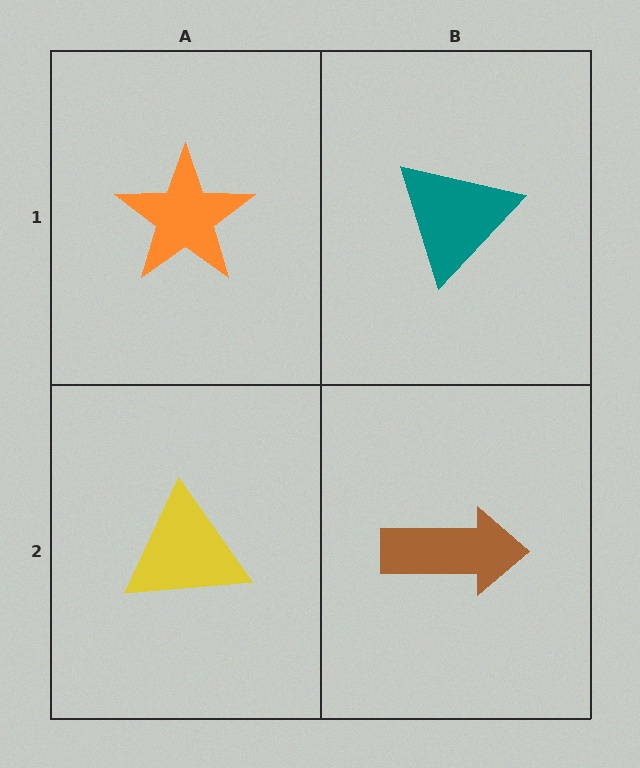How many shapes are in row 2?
2 shapes.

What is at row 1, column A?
An orange star.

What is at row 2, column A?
A yellow triangle.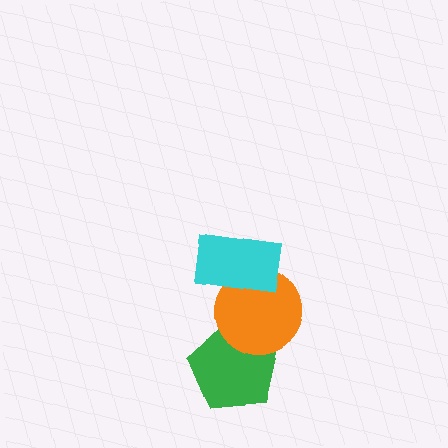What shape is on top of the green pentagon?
The orange circle is on top of the green pentagon.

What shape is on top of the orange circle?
The cyan rectangle is on top of the orange circle.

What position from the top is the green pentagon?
The green pentagon is 3rd from the top.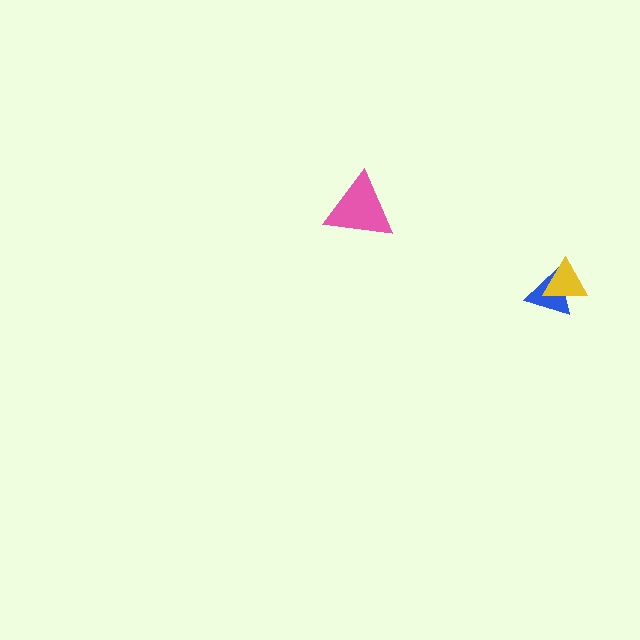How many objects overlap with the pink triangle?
0 objects overlap with the pink triangle.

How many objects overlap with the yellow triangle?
1 object overlaps with the yellow triangle.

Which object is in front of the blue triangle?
The yellow triangle is in front of the blue triangle.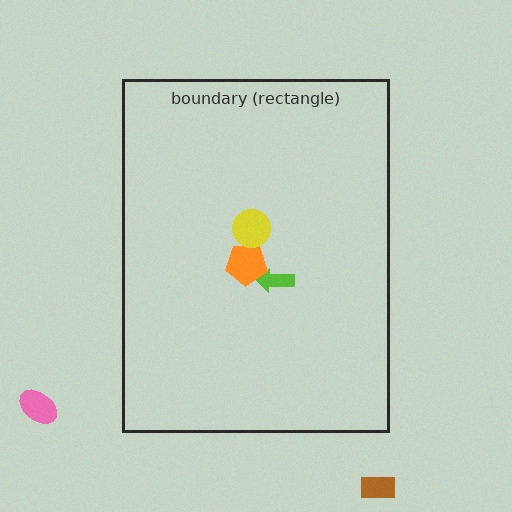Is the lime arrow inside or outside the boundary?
Inside.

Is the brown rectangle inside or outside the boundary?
Outside.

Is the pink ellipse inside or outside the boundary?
Outside.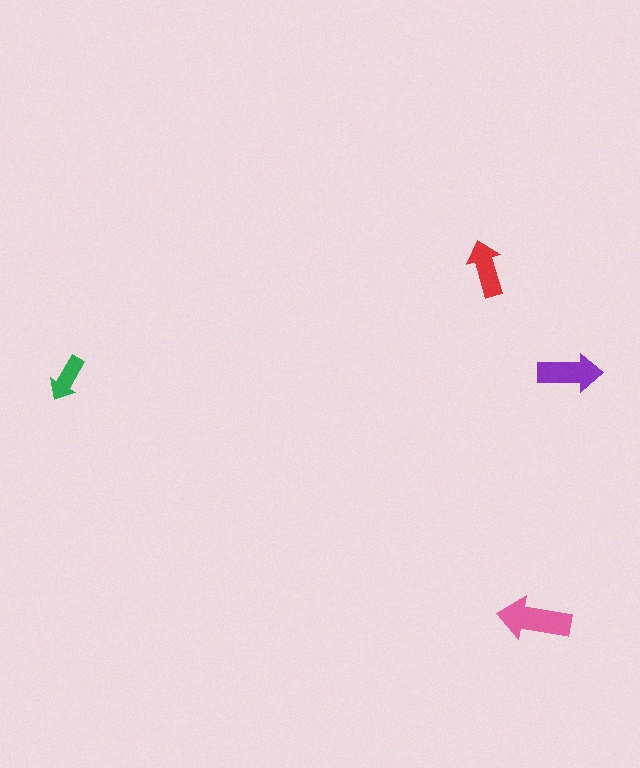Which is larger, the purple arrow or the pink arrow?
The pink one.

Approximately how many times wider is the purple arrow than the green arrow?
About 1.5 times wider.